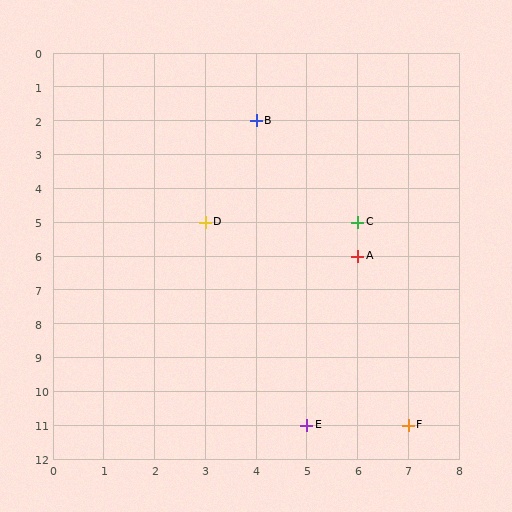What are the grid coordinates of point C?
Point C is at grid coordinates (6, 5).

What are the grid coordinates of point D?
Point D is at grid coordinates (3, 5).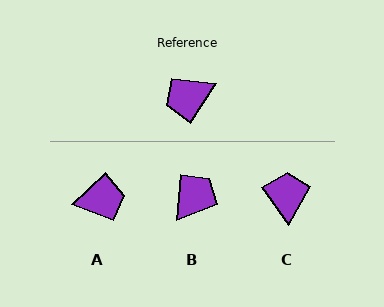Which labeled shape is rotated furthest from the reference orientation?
A, about 166 degrees away.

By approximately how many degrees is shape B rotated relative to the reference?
Approximately 152 degrees clockwise.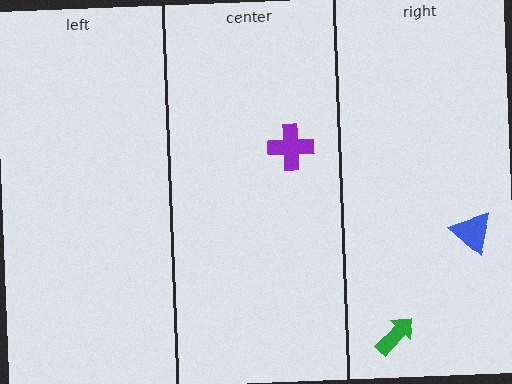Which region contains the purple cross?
The center region.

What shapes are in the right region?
The green arrow, the blue triangle.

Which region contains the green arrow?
The right region.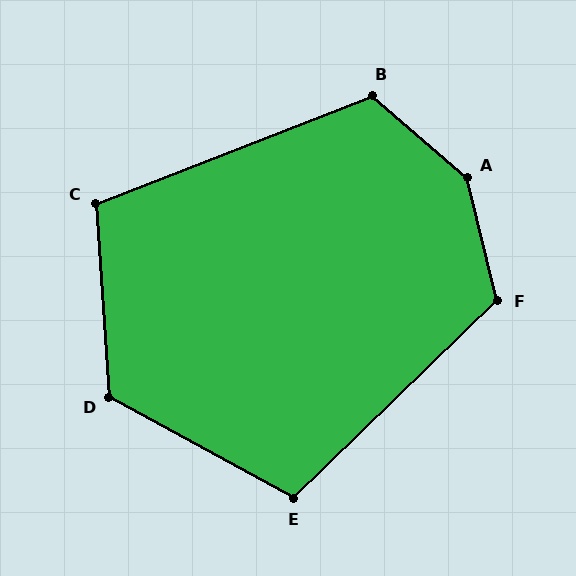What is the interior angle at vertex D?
Approximately 122 degrees (obtuse).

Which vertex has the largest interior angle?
A, at approximately 145 degrees.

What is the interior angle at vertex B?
Approximately 118 degrees (obtuse).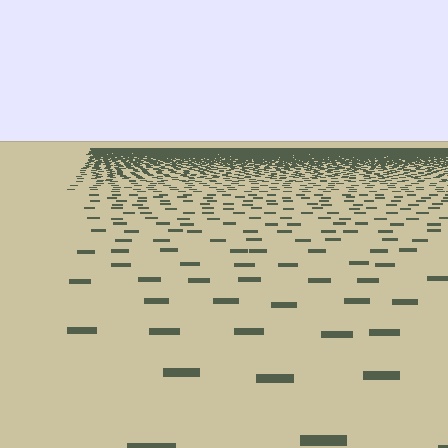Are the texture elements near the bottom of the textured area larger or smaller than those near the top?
Larger. Near the bottom, elements are closer to the viewer and appear at a bigger on-screen size.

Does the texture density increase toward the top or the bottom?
Density increases toward the top.